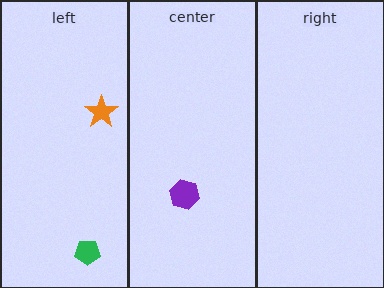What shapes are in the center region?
The purple hexagon.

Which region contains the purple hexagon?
The center region.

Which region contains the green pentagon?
The left region.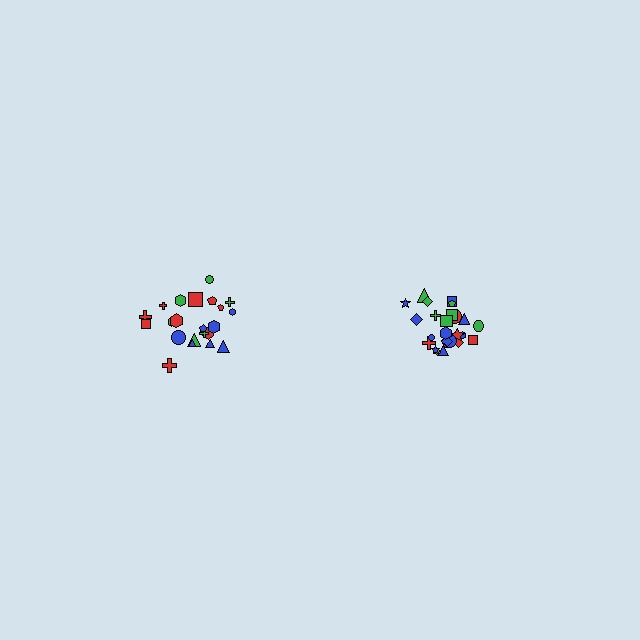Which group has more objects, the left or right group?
The right group.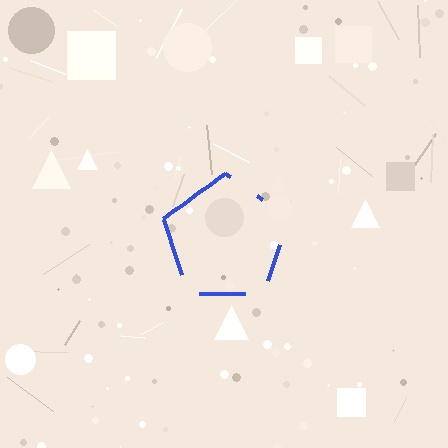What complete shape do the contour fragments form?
The contour fragments form a pentagon.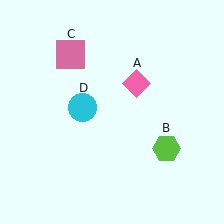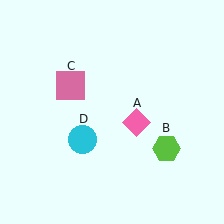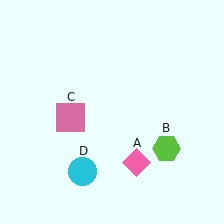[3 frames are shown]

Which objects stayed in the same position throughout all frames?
Lime hexagon (object B) remained stationary.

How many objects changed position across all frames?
3 objects changed position: pink diamond (object A), pink square (object C), cyan circle (object D).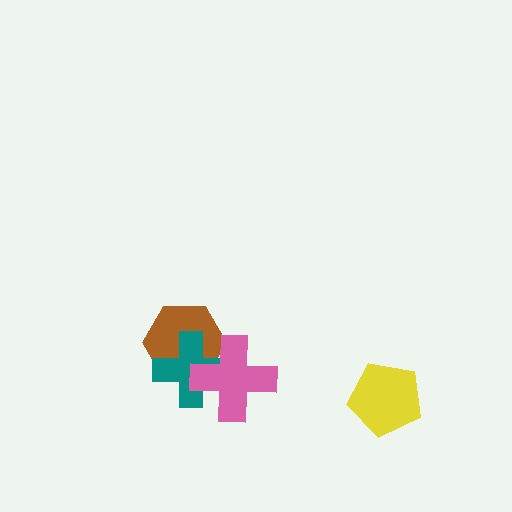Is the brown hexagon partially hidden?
Yes, it is partially covered by another shape.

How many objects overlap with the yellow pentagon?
0 objects overlap with the yellow pentagon.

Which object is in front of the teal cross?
The pink cross is in front of the teal cross.